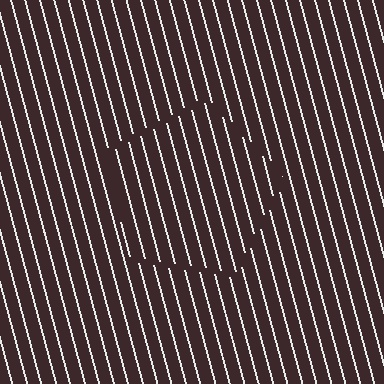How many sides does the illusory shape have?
5 sides — the line-ends trace a pentagon.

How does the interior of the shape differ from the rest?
The interior of the shape contains the same grating, shifted by half a period — the contour is defined by the phase discontinuity where line-ends from the inner and outer gratings abut.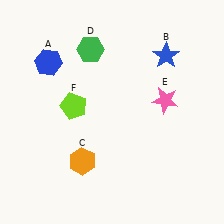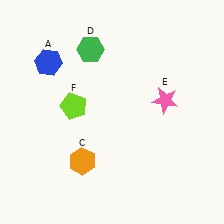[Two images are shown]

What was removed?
The blue star (B) was removed in Image 2.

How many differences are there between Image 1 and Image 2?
There is 1 difference between the two images.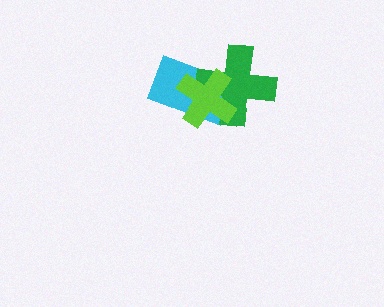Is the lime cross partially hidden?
No, no other shape covers it.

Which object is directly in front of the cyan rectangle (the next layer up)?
The green cross is directly in front of the cyan rectangle.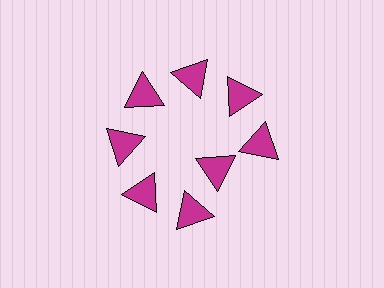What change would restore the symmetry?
The symmetry would be restored by moving it outward, back onto the ring so that all 8 triangles sit at equal angles and equal distance from the center.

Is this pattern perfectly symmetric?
No. The 8 magenta triangles are arranged in a ring, but one element near the 4 o'clock position is pulled inward toward the center, breaking the 8-fold rotational symmetry.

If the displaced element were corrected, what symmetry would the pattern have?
It would have 8-fold rotational symmetry — the pattern would map onto itself every 45 degrees.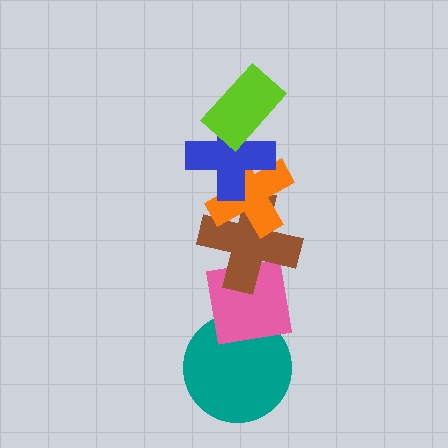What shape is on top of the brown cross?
The orange cross is on top of the brown cross.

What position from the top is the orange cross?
The orange cross is 3rd from the top.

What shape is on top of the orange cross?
The blue cross is on top of the orange cross.